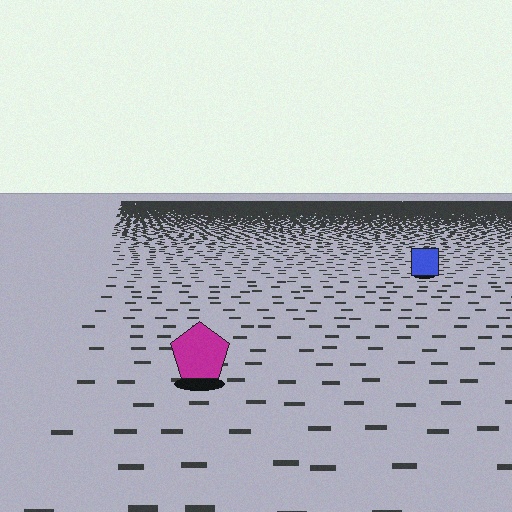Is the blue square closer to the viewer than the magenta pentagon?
No. The magenta pentagon is closer — you can tell from the texture gradient: the ground texture is coarser near it.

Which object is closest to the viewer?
The magenta pentagon is closest. The texture marks near it are larger and more spread out.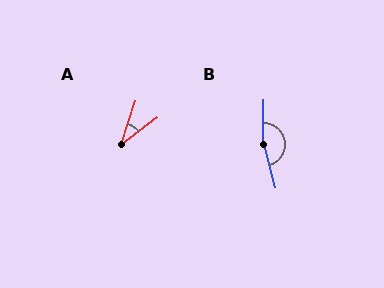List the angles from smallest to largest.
A (34°), B (164°).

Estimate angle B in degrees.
Approximately 164 degrees.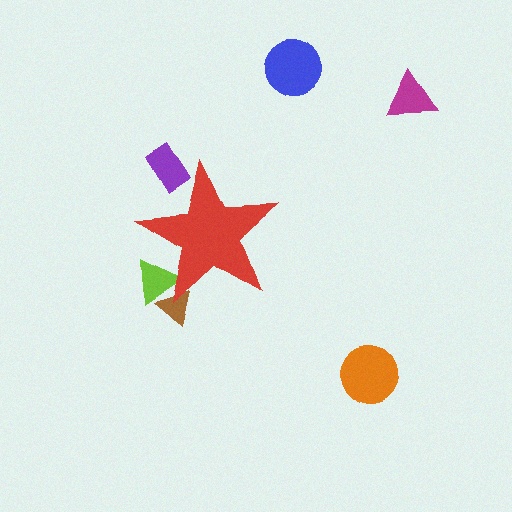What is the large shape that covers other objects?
A red star.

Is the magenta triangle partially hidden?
No, the magenta triangle is fully visible.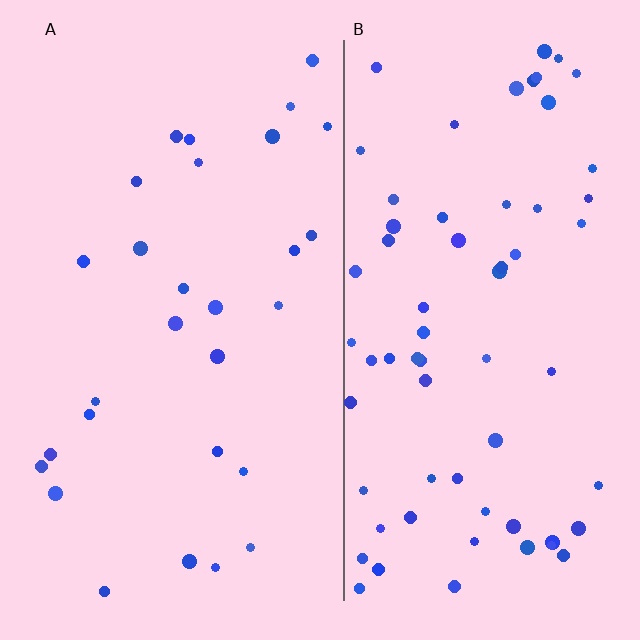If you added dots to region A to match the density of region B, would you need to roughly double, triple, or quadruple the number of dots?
Approximately double.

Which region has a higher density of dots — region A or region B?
B (the right).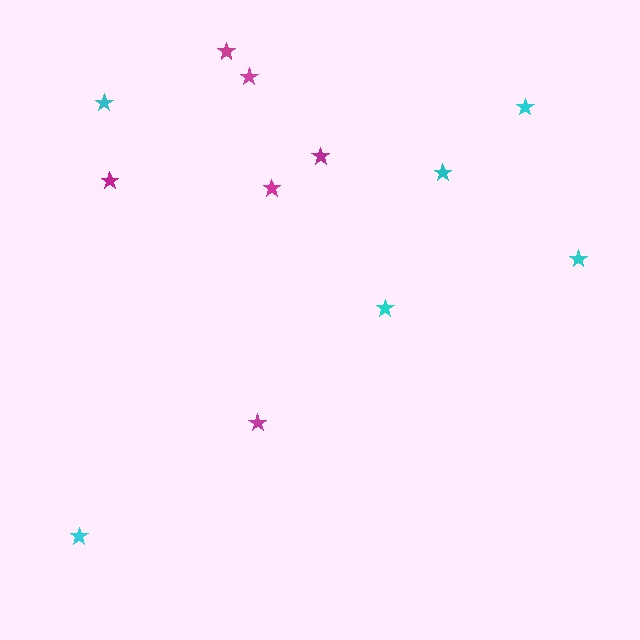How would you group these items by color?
There are 2 groups: one group of cyan stars (6) and one group of magenta stars (6).